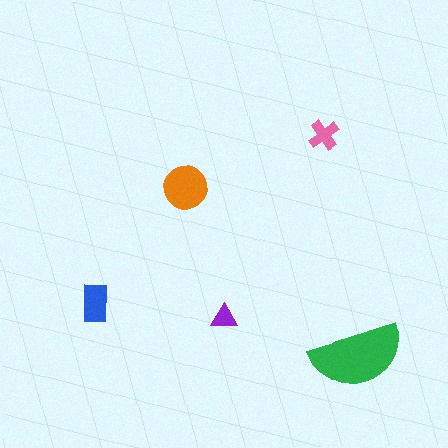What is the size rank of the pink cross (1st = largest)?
4th.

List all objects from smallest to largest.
The purple triangle, the pink cross, the blue rectangle, the orange circle, the green semicircle.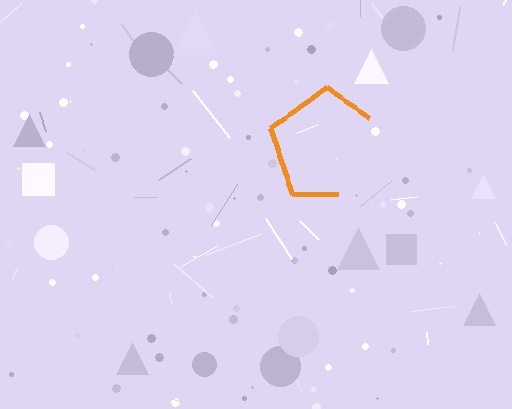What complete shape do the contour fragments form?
The contour fragments form a pentagon.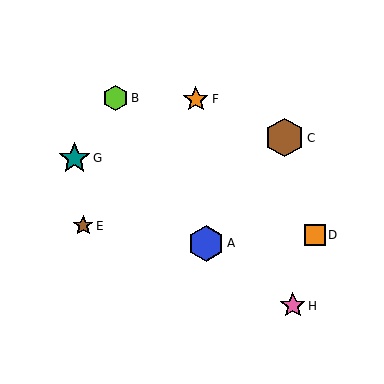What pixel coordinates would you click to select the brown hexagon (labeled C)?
Click at (285, 138) to select the brown hexagon C.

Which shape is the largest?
The brown hexagon (labeled C) is the largest.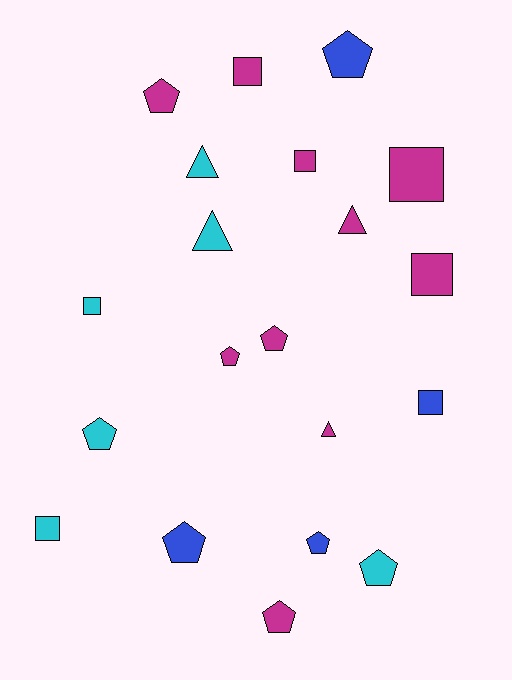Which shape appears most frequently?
Pentagon, with 9 objects.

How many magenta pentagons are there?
There are 4 magenta pentagons.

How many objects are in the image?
There are 20 objects.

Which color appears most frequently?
Magenta, with 10 objects.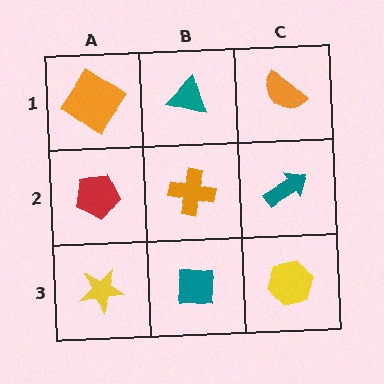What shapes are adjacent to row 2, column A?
An orange diamond (row 1, column A), a yellow star (row 3, column A), an orange cross (row 2, column B).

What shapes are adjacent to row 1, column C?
A teal arrow (row 2, column C), a teal triangle (row 1, column B).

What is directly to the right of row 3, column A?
A teal square.